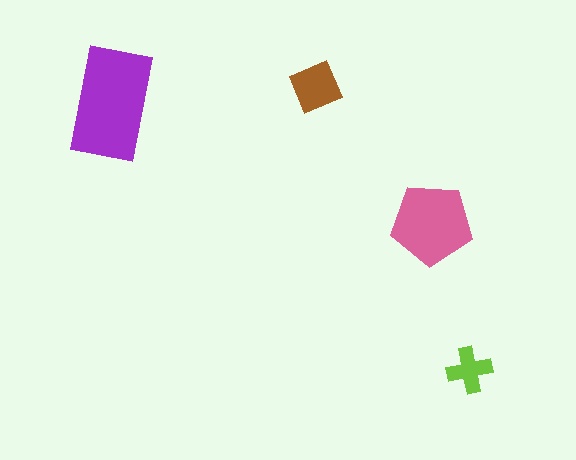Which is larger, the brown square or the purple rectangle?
The purple rectangle.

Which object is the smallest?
The lime cross.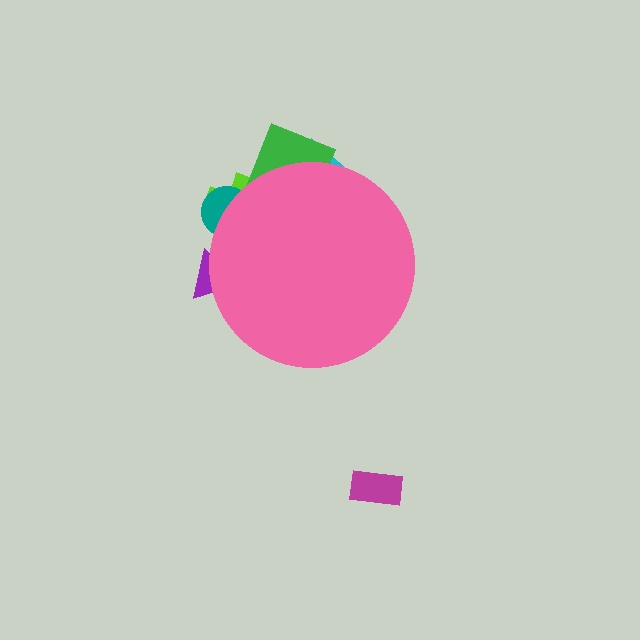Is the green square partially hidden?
Yes, the green square is partially hidden behind the pink circle.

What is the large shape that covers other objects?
A pink circle.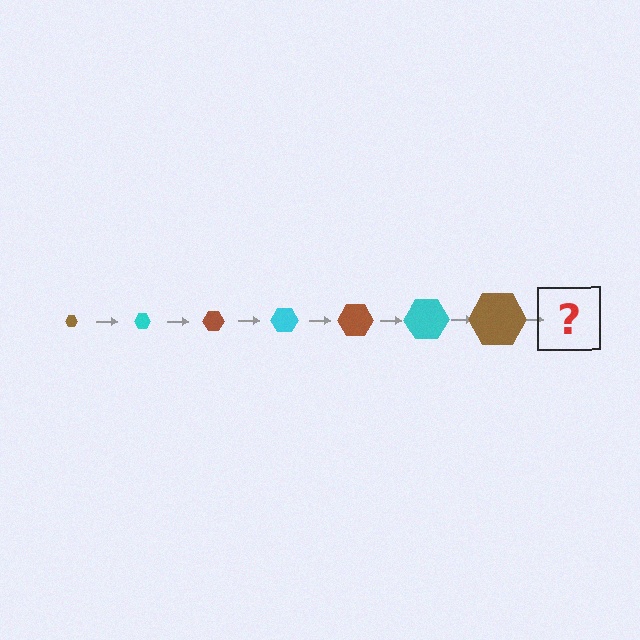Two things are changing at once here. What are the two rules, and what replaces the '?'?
The two rules are that the hexagon grows larger each step and the color cycles through brown and cyan. The '?' should be a cyan hexagon, larger than the previous one.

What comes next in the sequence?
The next element should be a cyan hexagon, larger than the previous one.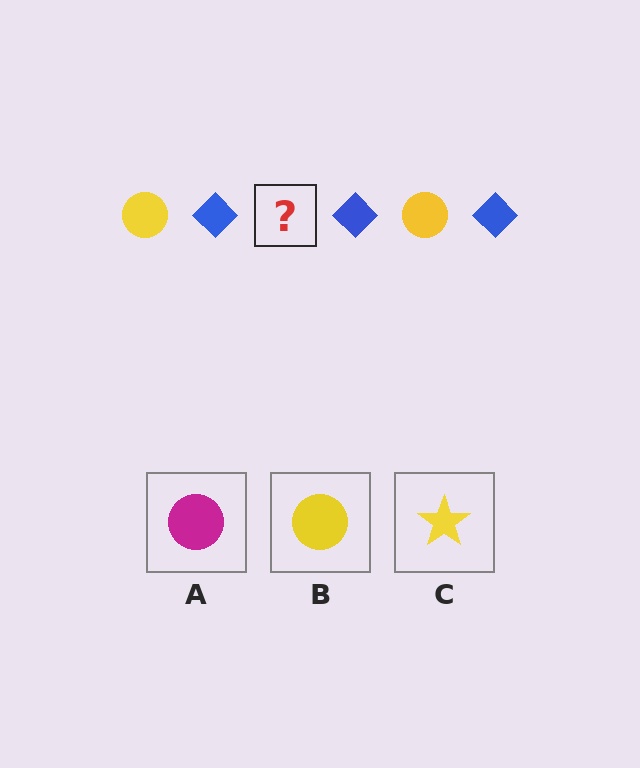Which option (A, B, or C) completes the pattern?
B.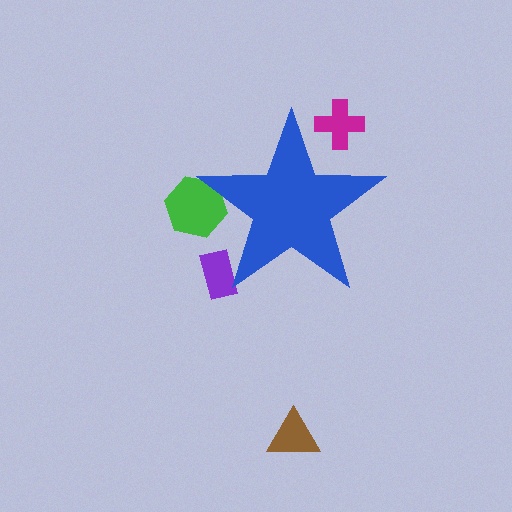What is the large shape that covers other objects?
A blue star.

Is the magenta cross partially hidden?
Yes, the magenta cross is partially hidden behind the blue star.